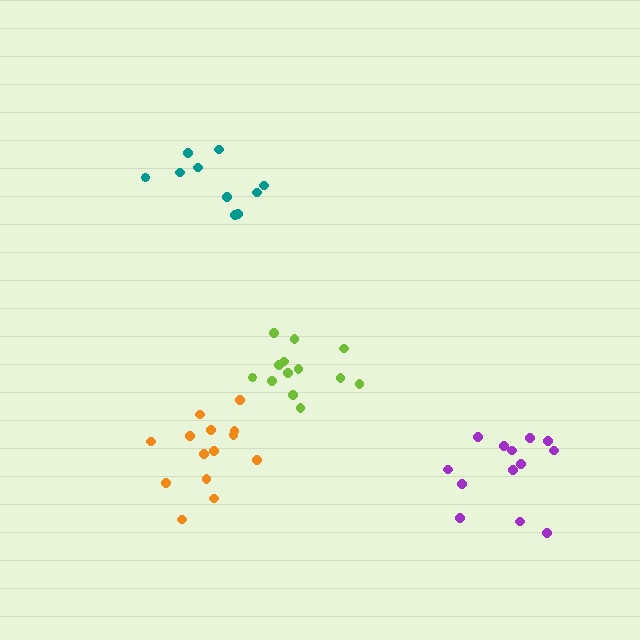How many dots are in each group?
Group 1: 14 dots, Group 2: 10 dots, Group 3: 13 dots, Group 4: 13 dots (50 total).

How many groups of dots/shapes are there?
There are 4 groups.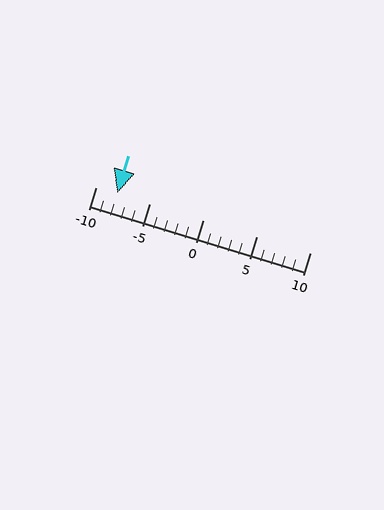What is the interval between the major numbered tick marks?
The major tick marks are spaced 5 units apart.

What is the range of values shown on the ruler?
The ruler shows values from -10 to 10.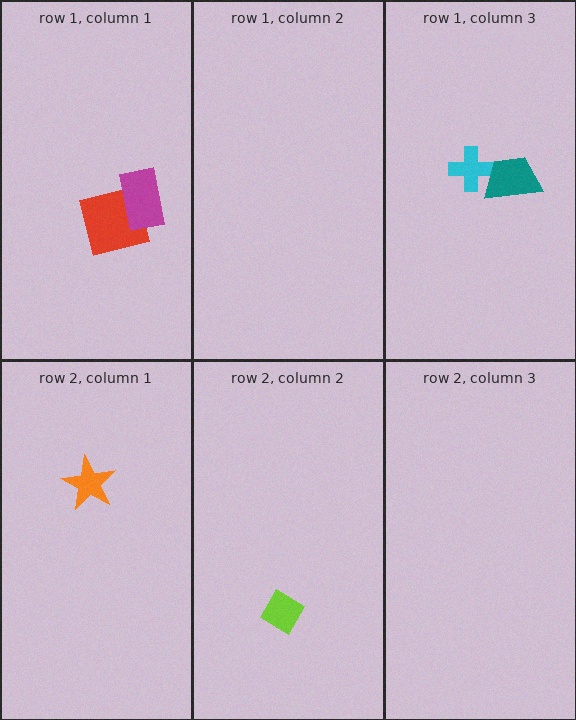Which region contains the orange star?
The row 2, column 1 region.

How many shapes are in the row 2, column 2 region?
1.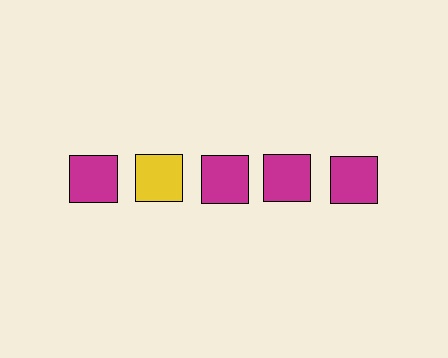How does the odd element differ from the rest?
It has a different color: yellow instead of magenta.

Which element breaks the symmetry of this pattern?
The yellow square in the top row, second from left column breaks the symmetry. All other shapes are magenta squares.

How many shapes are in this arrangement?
There are 5 shapes arranged in a grid pattern.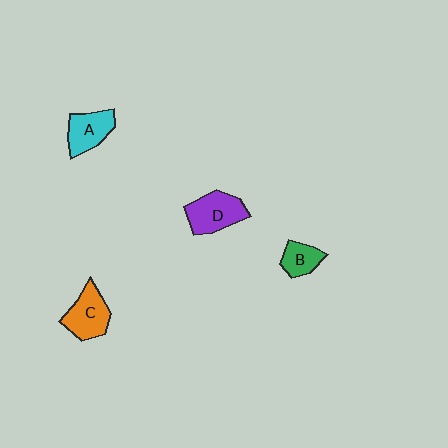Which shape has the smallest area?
Shape B (green).